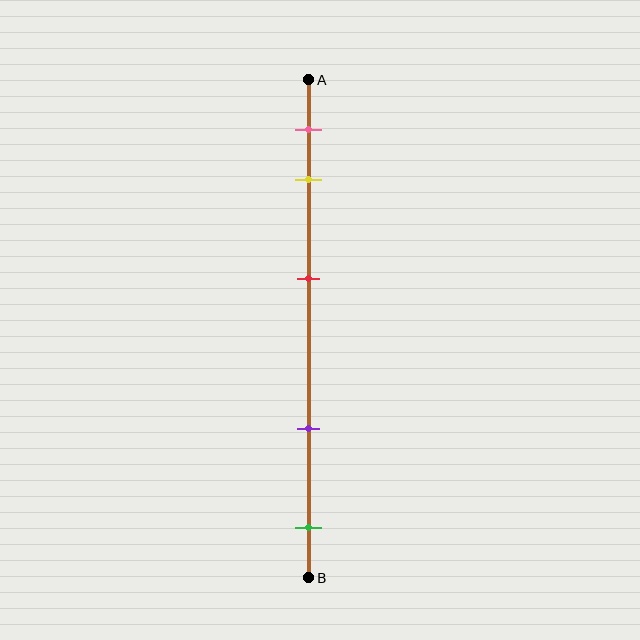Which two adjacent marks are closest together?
The pink and yellow marks are the closest adjacent pair.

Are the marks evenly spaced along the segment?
No, the marks are not evenly spaced.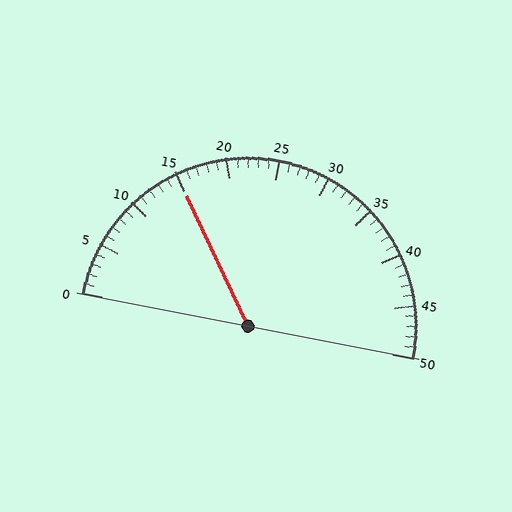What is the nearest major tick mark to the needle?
The nearest major tick mark is 15.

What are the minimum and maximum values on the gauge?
The gauge ranges from 0 to 50.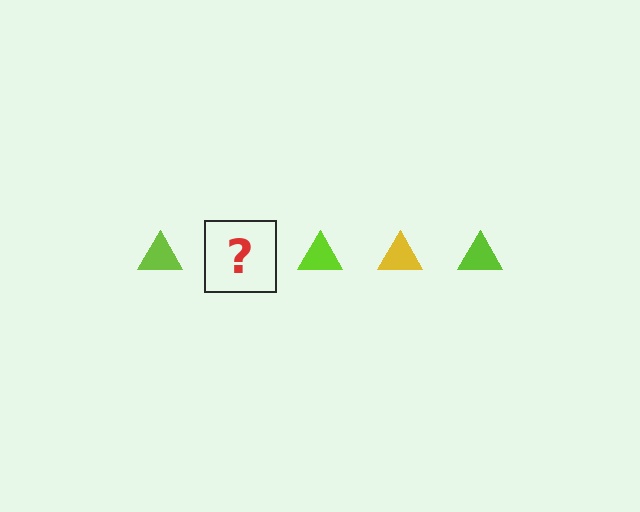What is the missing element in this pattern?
The missing element is a yellow triangle.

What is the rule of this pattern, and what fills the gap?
The rule is that the pattern cycles through lime, yellow triangles. The gap should be filled with a yellow triangle.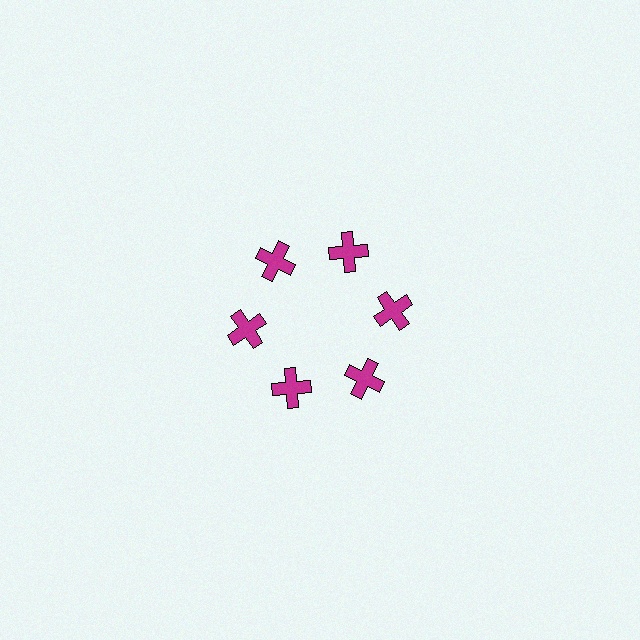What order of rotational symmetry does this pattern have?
This pattern has 6-fold rotational symmetry.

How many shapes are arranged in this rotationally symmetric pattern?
There are 6 shapes, arranged in 6 groups of 1.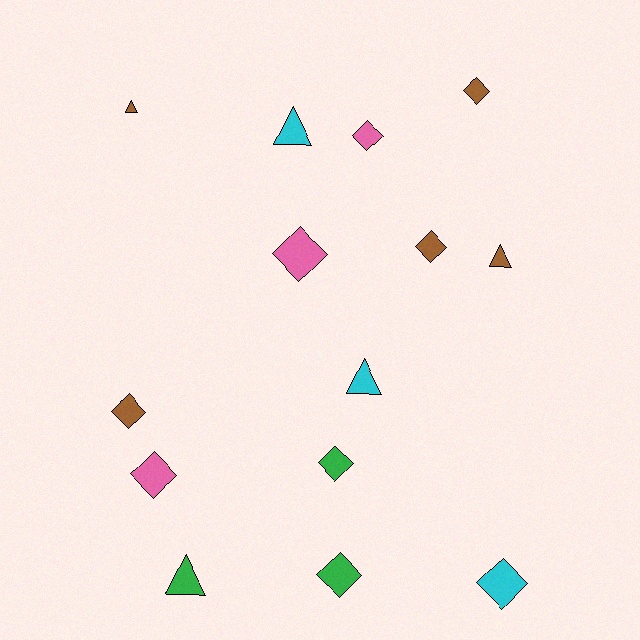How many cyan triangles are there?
There are 2 cyan triangles.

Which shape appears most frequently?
Diamond, with 9 objects.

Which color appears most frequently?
Brown, with 5 objects.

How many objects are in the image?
There are 14 objects.